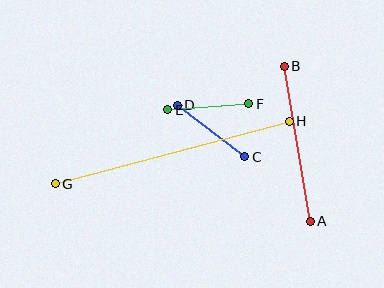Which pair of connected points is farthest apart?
Points G and H are farthest apart.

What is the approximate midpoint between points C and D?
The midpoint is at approximately (211, 131) pixels.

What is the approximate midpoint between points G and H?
The midpoint is at approximately (172, 152) pixels.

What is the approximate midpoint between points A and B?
The midpoint is at approximately (297, 144) pixels.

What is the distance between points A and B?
The distance is approximately 157 pixels.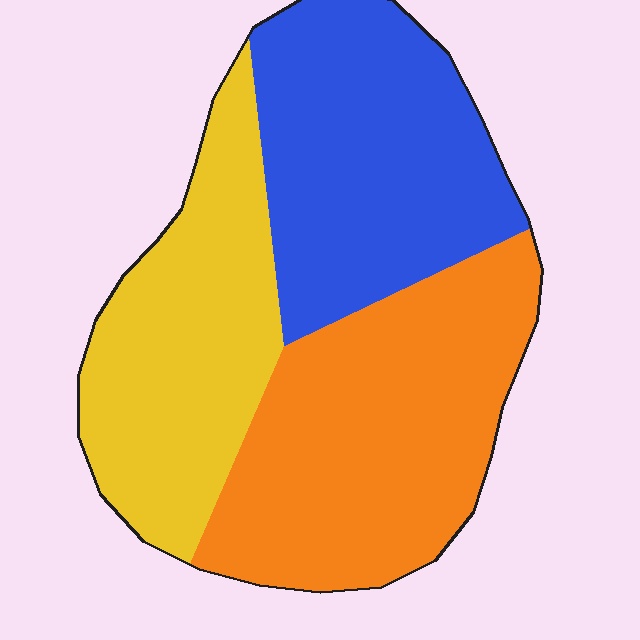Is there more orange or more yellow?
Orange.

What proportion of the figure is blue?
Blue takes up about one third (1/3) of the figure.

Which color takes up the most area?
Orange, at roughly 40%.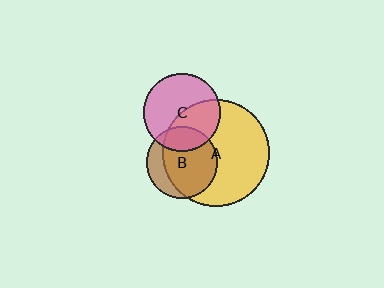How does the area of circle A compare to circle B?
Approximately 2.2 times.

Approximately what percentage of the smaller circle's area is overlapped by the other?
Approximately 45%.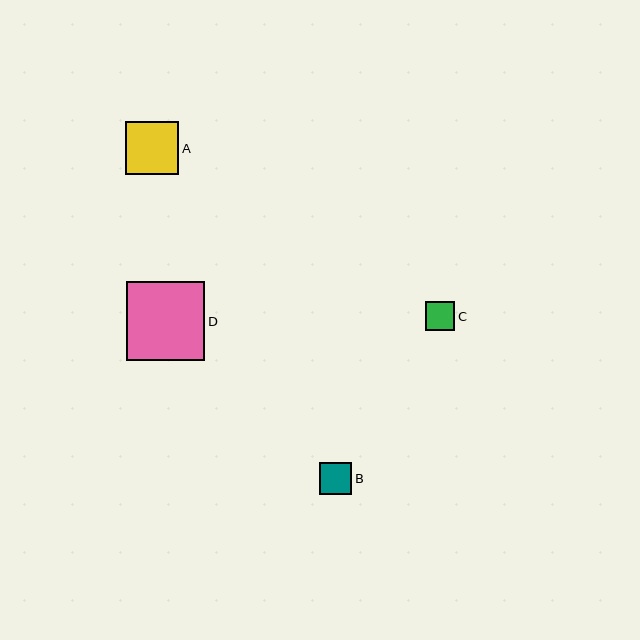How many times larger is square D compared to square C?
Square D is approximately 2.6 times the size of square C.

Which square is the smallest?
Square C is the smallest with a size of approximately 30 pixels.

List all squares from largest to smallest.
From largest to smallest: D, A, B, C.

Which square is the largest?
Square D is the largest with a size of approximately 78 pixels.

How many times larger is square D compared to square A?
Square D is approximately 1.5 times the size of square A.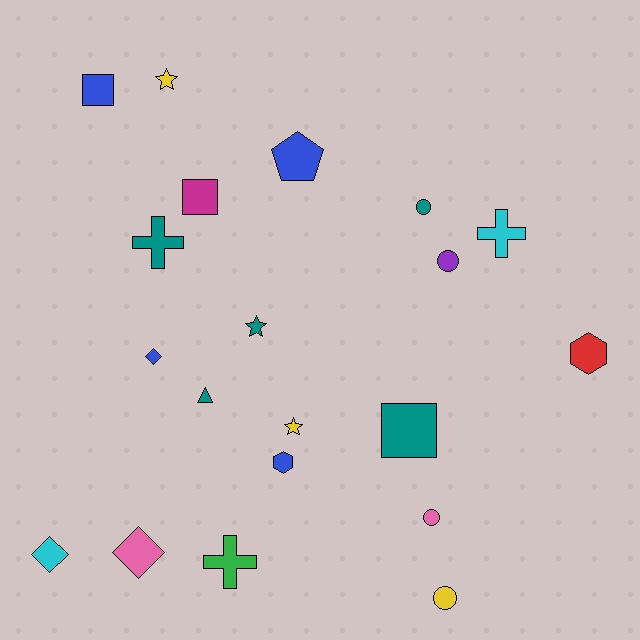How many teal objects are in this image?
There are 5 teal objects.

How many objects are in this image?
There are 20 objects.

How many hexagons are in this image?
There are 2 hexagons.